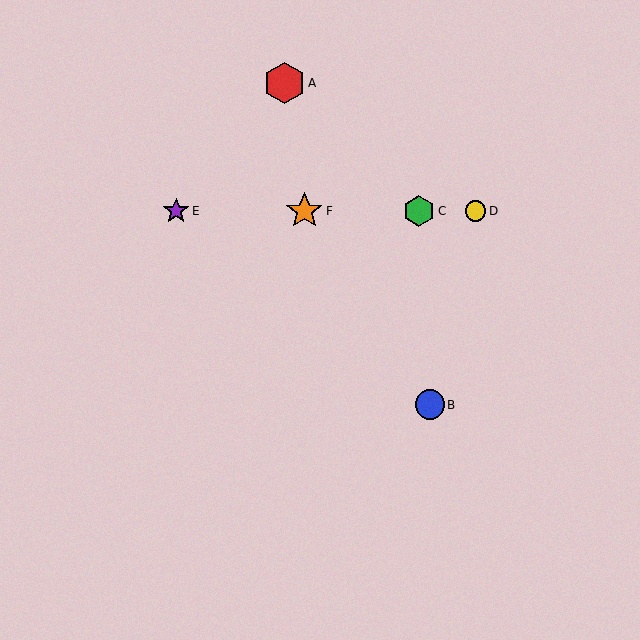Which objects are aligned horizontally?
Objects C, D, E, F are aligned horizontally.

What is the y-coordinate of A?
Object A is at y≈83.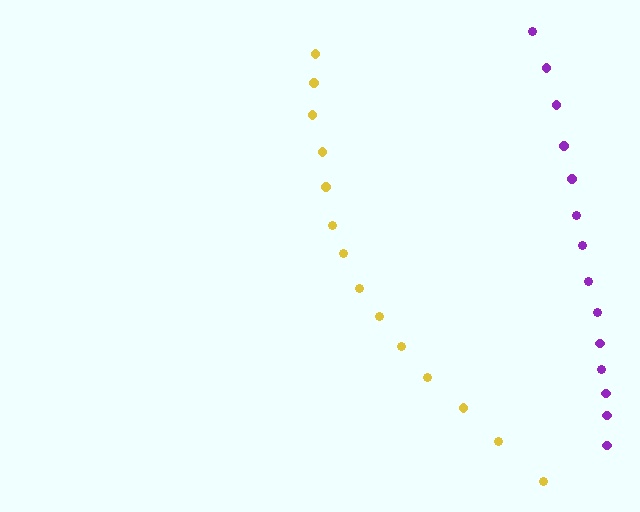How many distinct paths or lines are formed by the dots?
There are 2 distinct paths.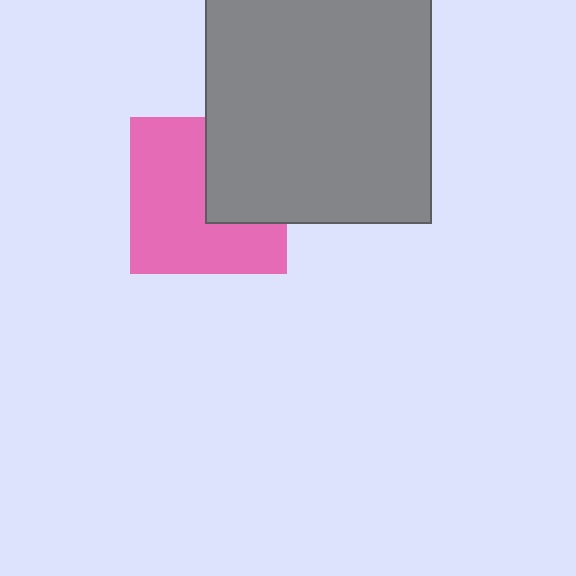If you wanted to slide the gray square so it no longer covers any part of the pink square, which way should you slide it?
Slide it right — that is the most direct way to separate the two shapes.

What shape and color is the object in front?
The object in front is a gray square.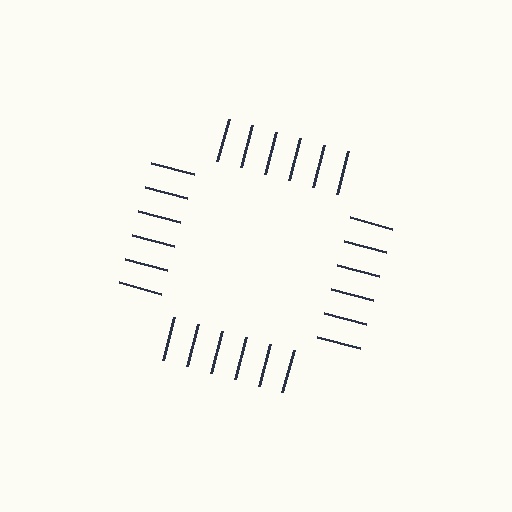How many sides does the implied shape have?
4 sides — the line-ends trace a square.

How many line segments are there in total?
24 — 6 along each of the 4 edges.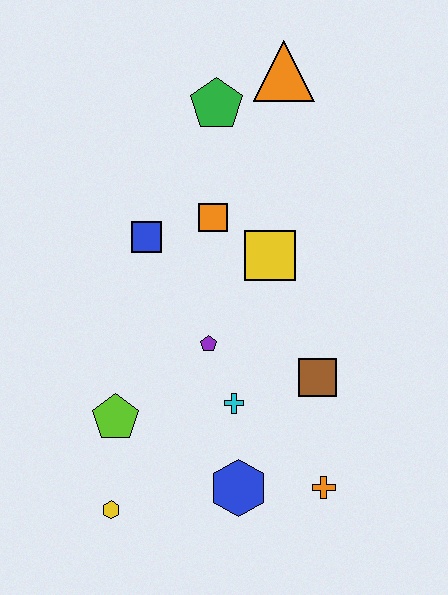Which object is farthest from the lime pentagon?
The orange triangle is farthest from the lime pentagon.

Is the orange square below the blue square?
No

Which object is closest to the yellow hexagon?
The lime pentagon is closest to the yellow hexagon.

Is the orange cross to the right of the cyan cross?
Yes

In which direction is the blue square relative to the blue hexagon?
The blue square is above the blue hexagon.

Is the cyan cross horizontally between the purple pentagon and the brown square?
Yes